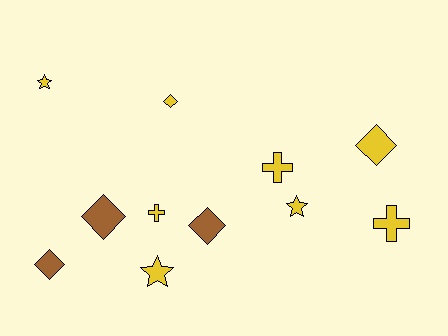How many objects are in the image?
There are 11 objects.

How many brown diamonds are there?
There are 3 brown diamonds.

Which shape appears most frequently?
Diamond, with 5 objects.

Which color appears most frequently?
Yellow, with 8 objects.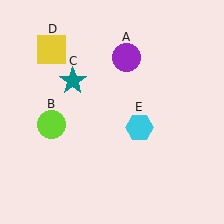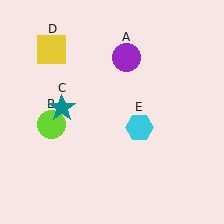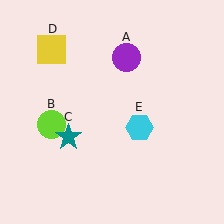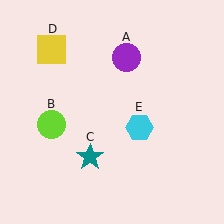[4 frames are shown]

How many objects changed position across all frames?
1 object changed position: teal star (object C).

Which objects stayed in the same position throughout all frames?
Purple circle (object A) and lime circle (object B) and yellow square (object D) and cyan hexagon (object E) remained stationary.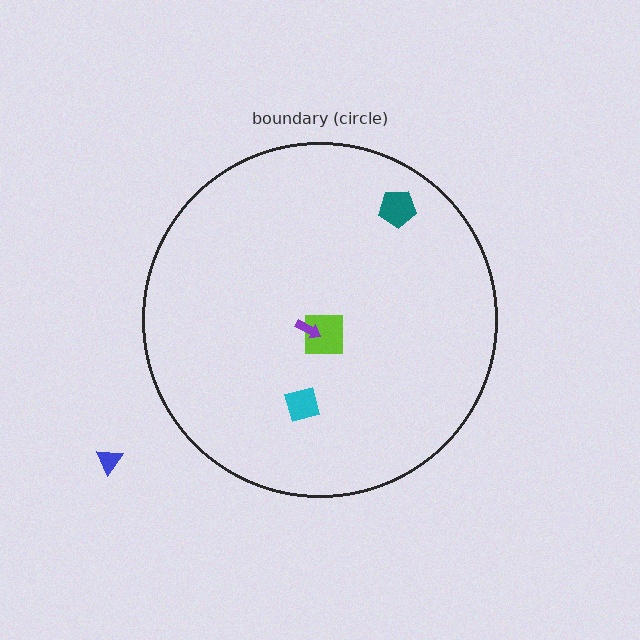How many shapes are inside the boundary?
4 inside, 1 outside.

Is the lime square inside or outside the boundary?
Inside.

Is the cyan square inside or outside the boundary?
Inside.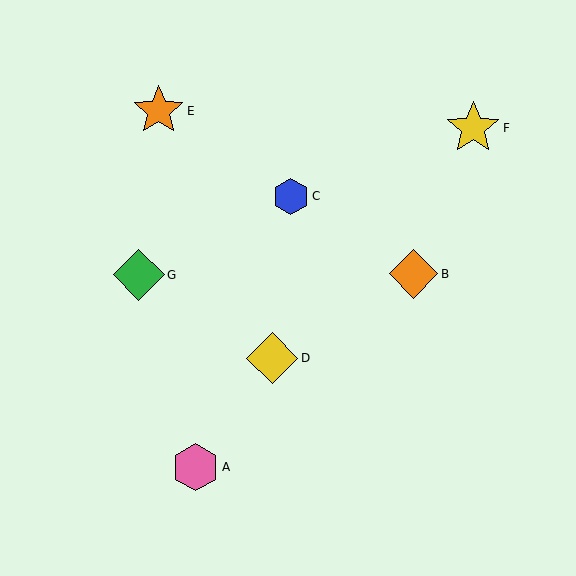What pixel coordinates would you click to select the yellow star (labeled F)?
Click at (473, 128) to select the yellow star F.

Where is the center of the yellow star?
The center of the yellow star is at (473, 128).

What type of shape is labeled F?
Shape F is a yellow star.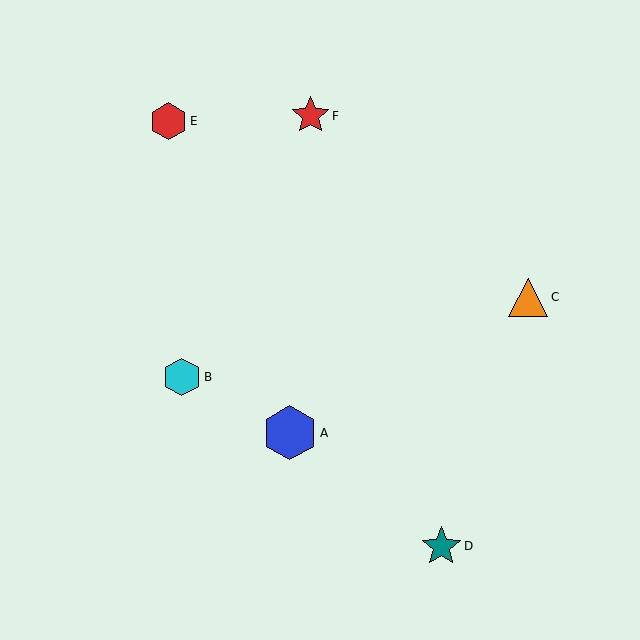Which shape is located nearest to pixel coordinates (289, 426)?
The blue hexagon (labeled A) at (290, 433) is nearest to that location.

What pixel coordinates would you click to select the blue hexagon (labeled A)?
Click at (290, 433) to select the blue hexagon A.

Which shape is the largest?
The blue hexagon (labeled A) is the largest.